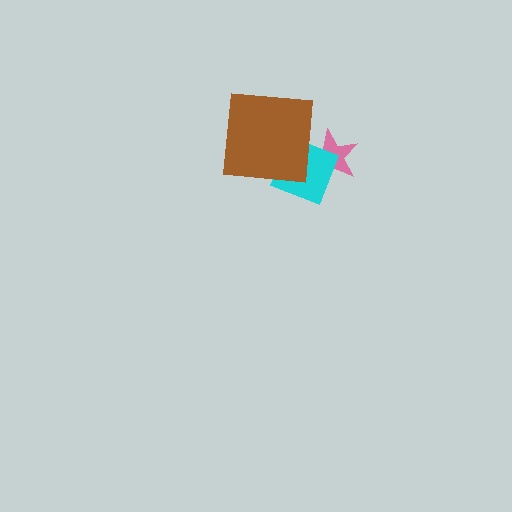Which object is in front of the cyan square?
The brown square is in front of the cyan square.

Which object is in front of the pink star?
The cyan square is in front of the pink star.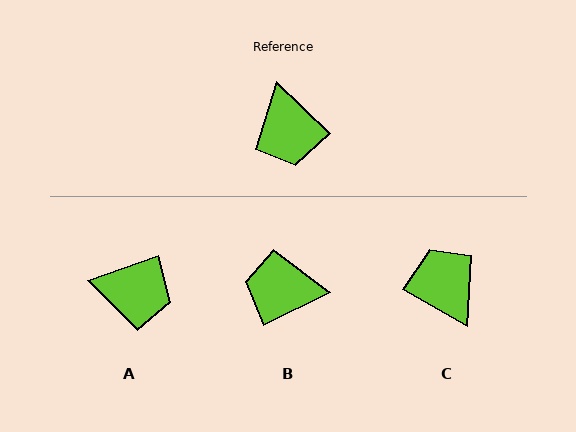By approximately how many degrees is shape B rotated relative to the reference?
Approximately 110 degrees clockwise.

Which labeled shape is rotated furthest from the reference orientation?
C, about 167 degrees away.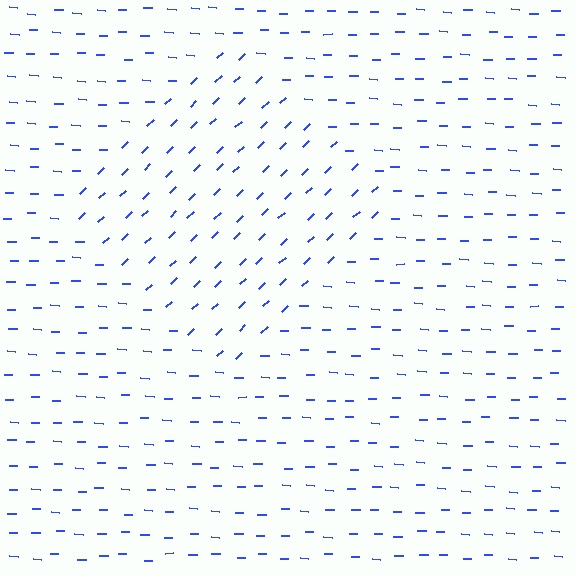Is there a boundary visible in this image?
Yes, there is a texture boundary formed by a change in line orientation.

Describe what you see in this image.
The image is filled with small blue line segments. A diamond region in the image has lines oriented differently from the surrounding lines, creating a visible texture boundary.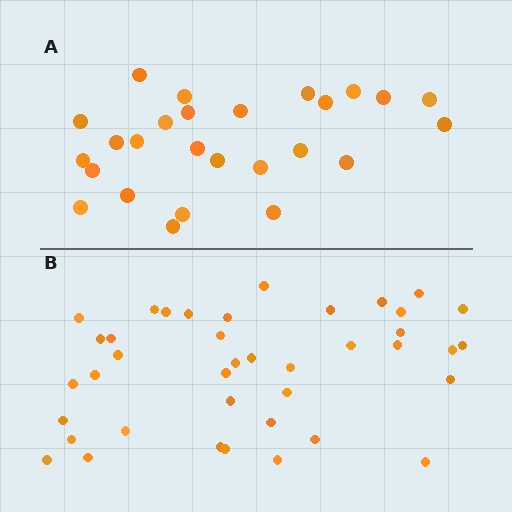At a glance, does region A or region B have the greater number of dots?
Region B (the bottom region) has more dots.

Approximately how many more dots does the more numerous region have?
Region B has approximately 15 more dots than region A.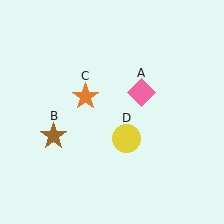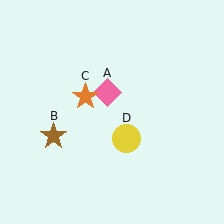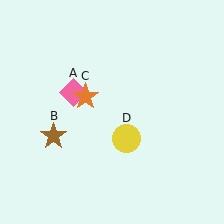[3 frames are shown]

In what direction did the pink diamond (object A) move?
The pink diamond (object A) moved left.